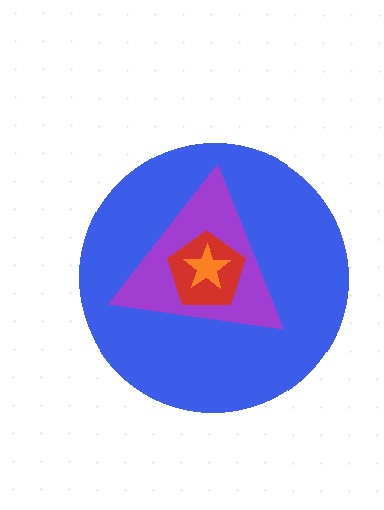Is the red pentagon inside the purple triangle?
Yes.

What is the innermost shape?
The orange star.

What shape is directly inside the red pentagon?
The orange star.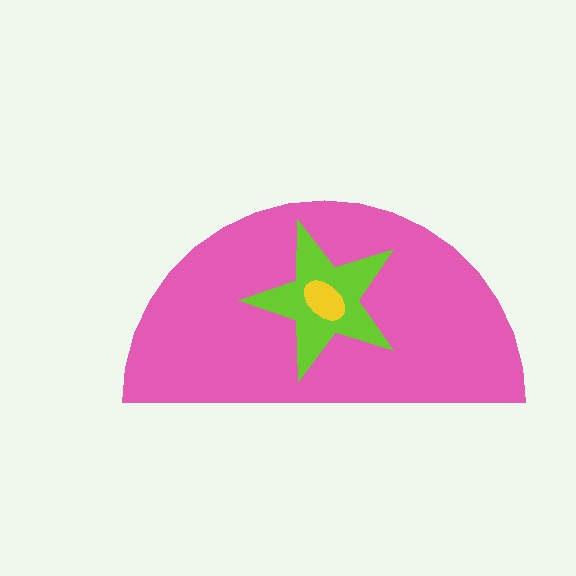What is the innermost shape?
The yellow ellipse.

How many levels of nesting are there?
3.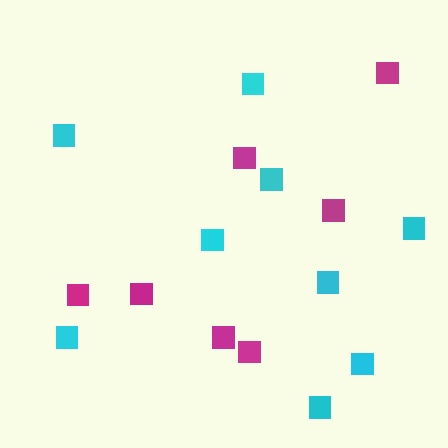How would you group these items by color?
There are 2 groups: one group of cyan squares (9) and one group of magenta squares (7).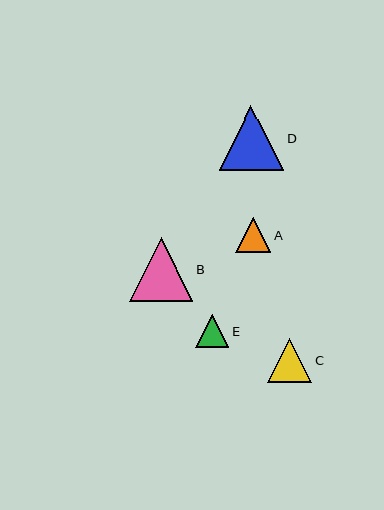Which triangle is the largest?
Triangle D is the largest with a size of approximately 64 pixels.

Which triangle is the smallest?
Triangle E is the smallest with a size of approximately 33 pixels.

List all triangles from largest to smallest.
From largest to smallest: D, B, C, A, E.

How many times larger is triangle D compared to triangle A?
Triangle D is approximately 1.8 times the size of triangle A.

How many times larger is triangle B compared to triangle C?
Triangle B is approximately 1.4 times the size of triangle C.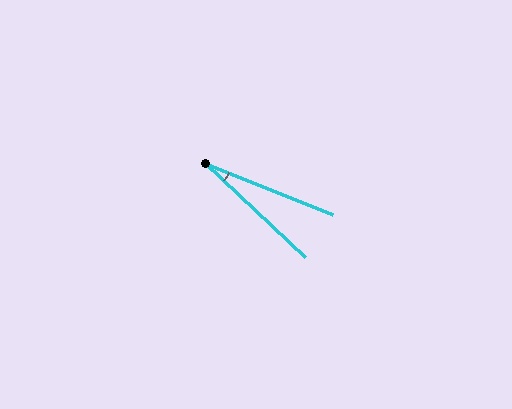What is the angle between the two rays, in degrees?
Approximately 21 degrees.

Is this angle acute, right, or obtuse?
It is acute.